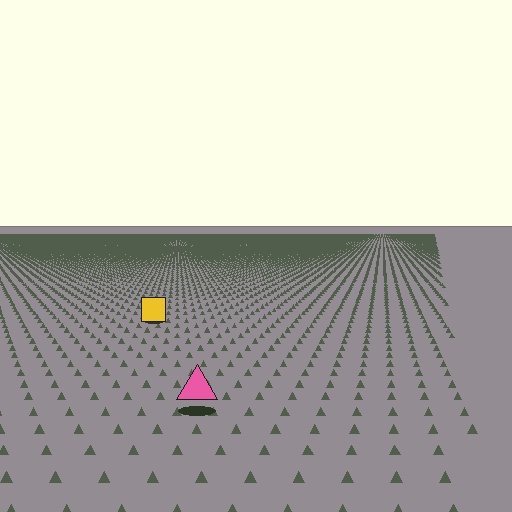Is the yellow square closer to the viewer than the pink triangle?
No. The pink triangle is closer — you can tell from the texture gradient: the ground texture is coarser near it.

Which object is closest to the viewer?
The pink triangle is closest. The texture marks near it are larger and more spread out.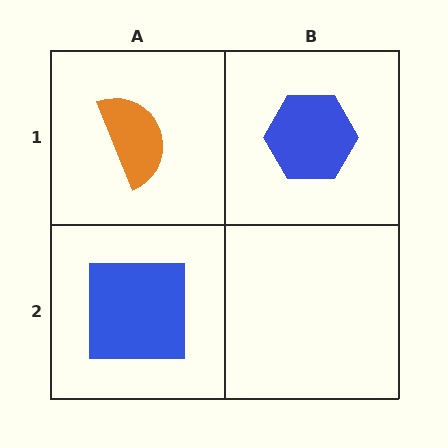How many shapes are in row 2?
1 shape.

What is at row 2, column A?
A blue square.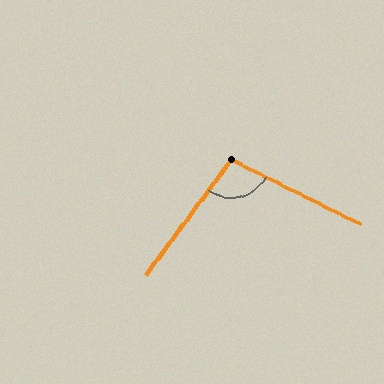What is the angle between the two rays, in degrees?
Approximately 100 degrees.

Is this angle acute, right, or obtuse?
It is obtuse.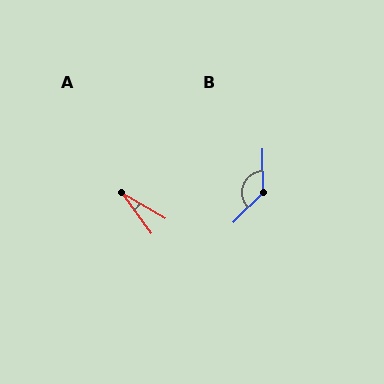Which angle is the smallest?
A, at approximately 23 degrees.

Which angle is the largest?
B, at approximately 134 degrees.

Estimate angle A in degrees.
Approximately 23 degrees.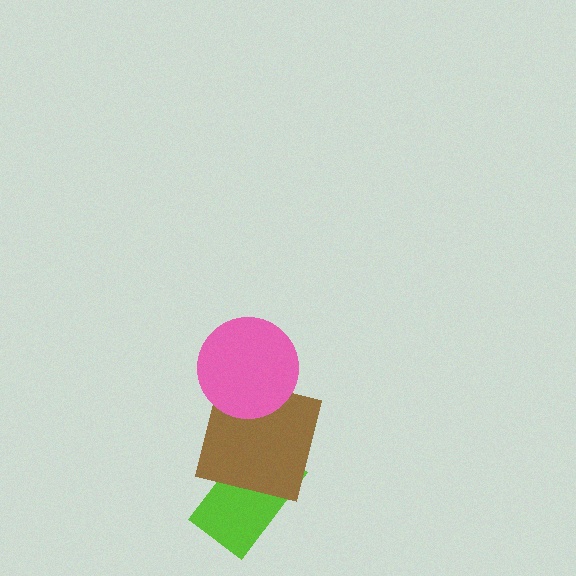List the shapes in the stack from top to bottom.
From top to bottom: the pink circle, the brown square, the lime rectangle.